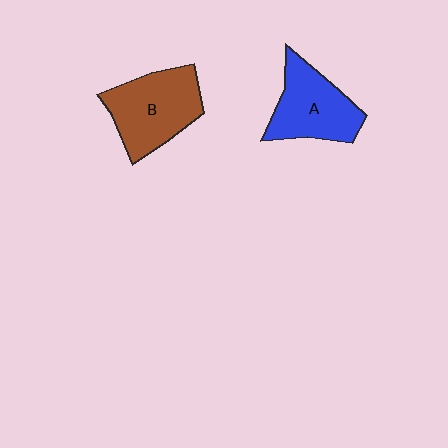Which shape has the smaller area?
Shape A (blue).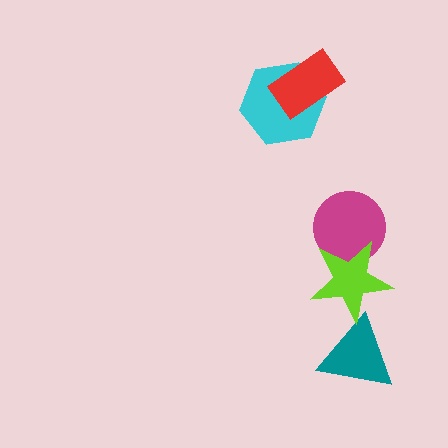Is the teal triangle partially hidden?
Yes, it is partially covered by another shape.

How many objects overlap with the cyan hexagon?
1 object overlaps with the cyan hexagon.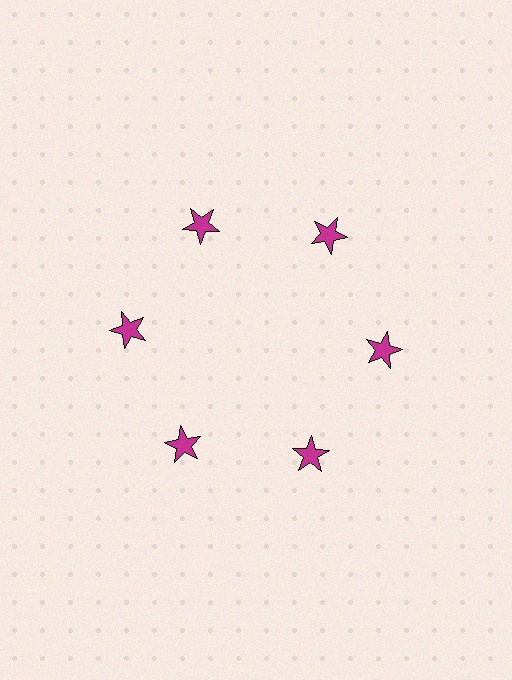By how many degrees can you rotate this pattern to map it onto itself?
The pattern maps onto itself every 60 degrees of rotation.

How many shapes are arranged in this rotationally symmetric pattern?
There are 6 shapes, arranged in 6 groups of 1.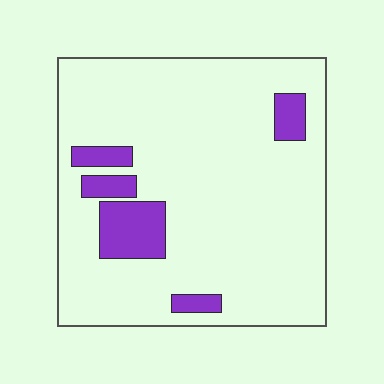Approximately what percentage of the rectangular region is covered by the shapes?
Approximately 10%.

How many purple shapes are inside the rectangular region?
5.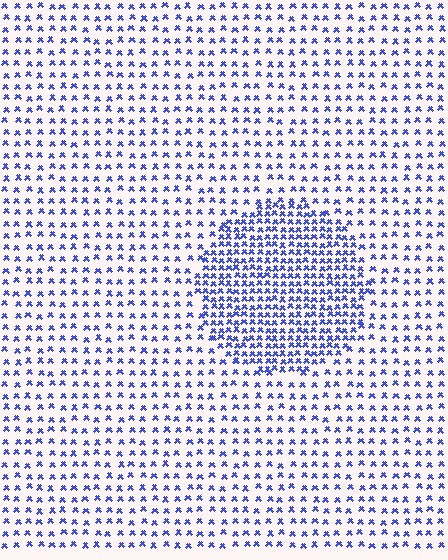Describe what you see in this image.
The image contains small blue elements arranged at two different densities. A circle-shaped region is visible where the elements are more densely packed than the surrounding area.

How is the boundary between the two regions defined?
The boundary is defined by a change in element density (approximately 2.2x ratio). All elements are the same color, size, and shape.